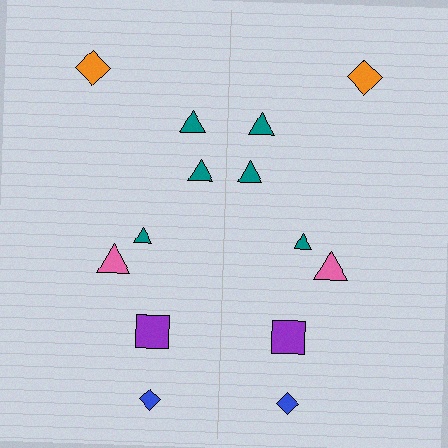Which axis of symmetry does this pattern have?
The pattern has a vertical axis of symmetry running through the center of the image.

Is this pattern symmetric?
Yes, this pattern has bilateral (reflection) symmetry.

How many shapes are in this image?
There are 14 shapes in this image.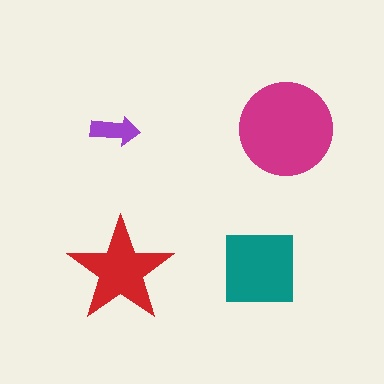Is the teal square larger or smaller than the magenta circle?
Smaller.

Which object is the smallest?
The purple arrow.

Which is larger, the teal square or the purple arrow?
The teal square.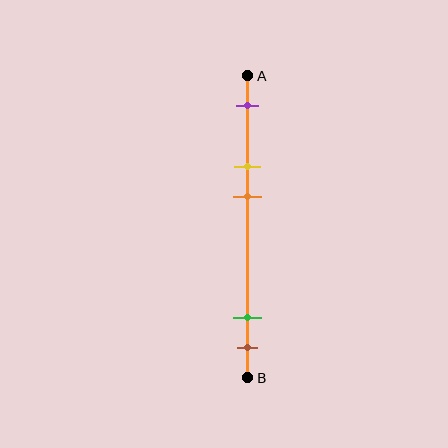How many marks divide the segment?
There are 5 marks dividing the segment.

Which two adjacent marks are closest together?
The green and brown marks are the closest adjacent pair.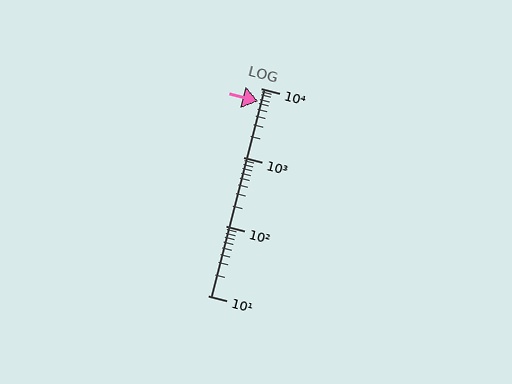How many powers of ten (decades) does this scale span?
The scale spans 3 decades, from 10 to 10000.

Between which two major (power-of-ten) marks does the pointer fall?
The pointer is between 1000 and 10000.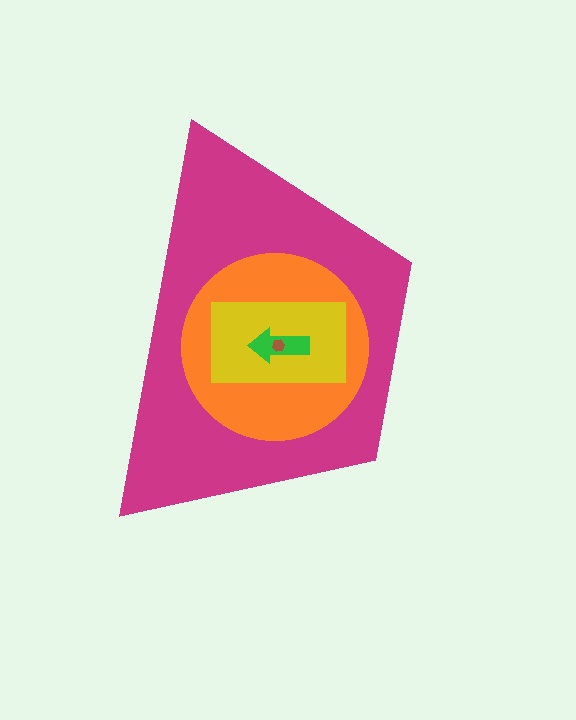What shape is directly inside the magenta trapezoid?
The orange circle.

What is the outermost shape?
The magenta trapezoid.